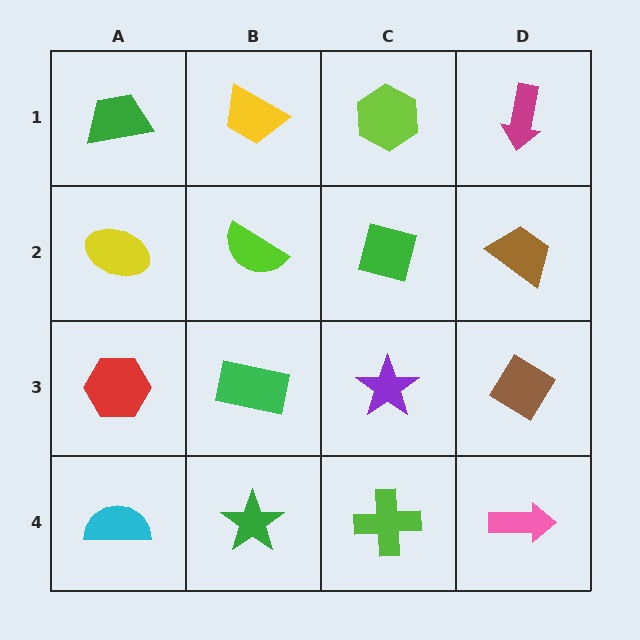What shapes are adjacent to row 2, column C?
A lime hexagon (row 1, column C), a purple star (row 3, column C), a lime semicircle (row 2, column B), a brown trapezoid (row 2, column D).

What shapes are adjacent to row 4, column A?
A red hexagon (row 3, column A), a green star (row 4, column B).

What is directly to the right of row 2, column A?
A lime semicircle.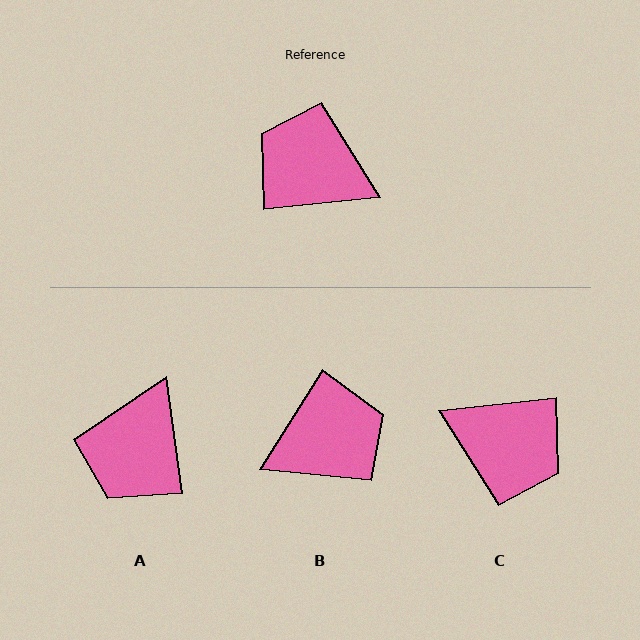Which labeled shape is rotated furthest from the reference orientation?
C, about 179 degrees away.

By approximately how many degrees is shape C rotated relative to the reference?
Approximately 179 degrees clockwise.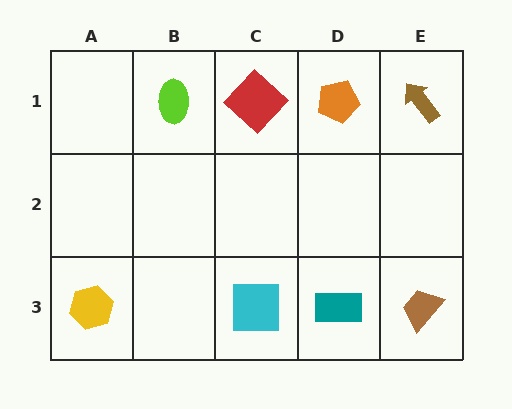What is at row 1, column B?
A lime ellipse.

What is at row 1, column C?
A red diamond.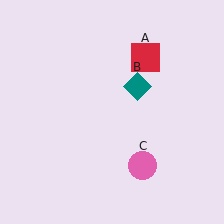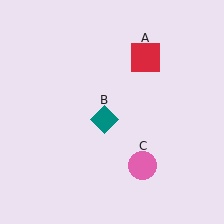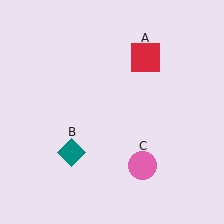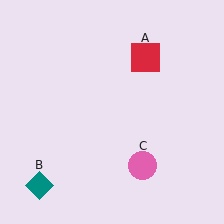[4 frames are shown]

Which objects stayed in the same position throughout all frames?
Red square (object A) and pink circle (object C) remained stationary.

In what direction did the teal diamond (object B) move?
The teal diamond (object B) moved down and to the left.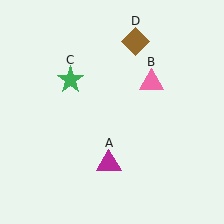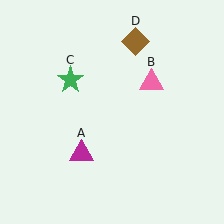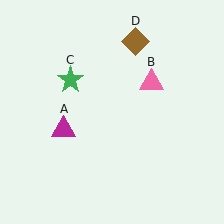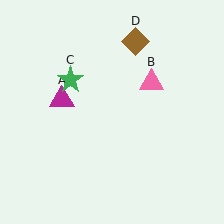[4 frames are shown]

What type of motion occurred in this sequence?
The magenta triangle (object A) rotated clockwise around the center of the scene.